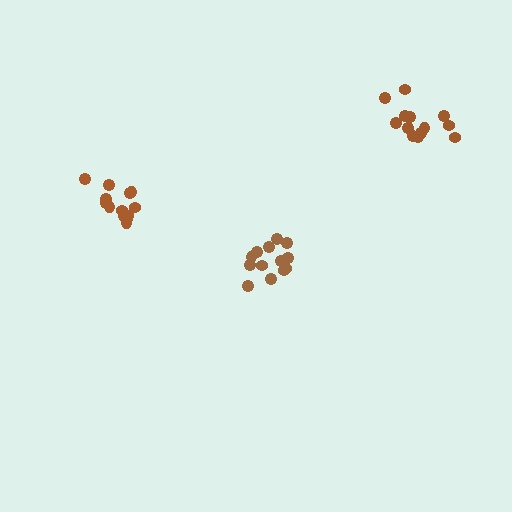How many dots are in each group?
Group 1: 13 dots, Group 2: 13 dots, Group 3: 13 dots (39 total).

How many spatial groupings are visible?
There are 3 spatial groupings.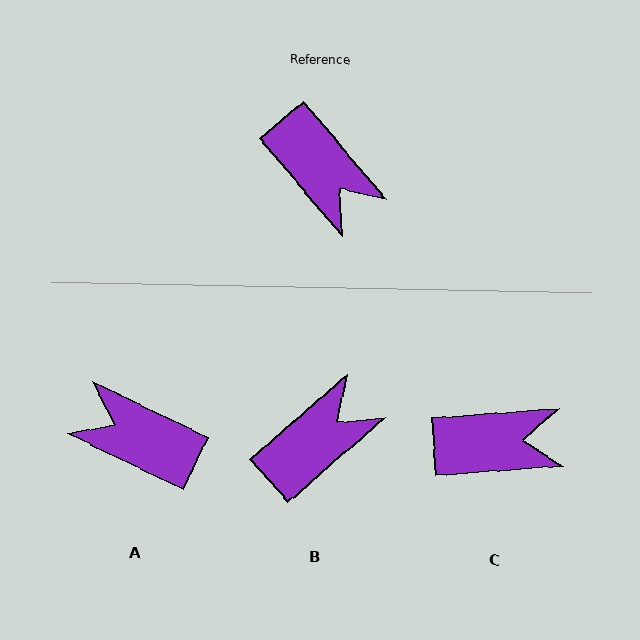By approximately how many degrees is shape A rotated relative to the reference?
Approximately 156 degrees clockwise.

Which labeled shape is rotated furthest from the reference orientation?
A, about 156 degrees away.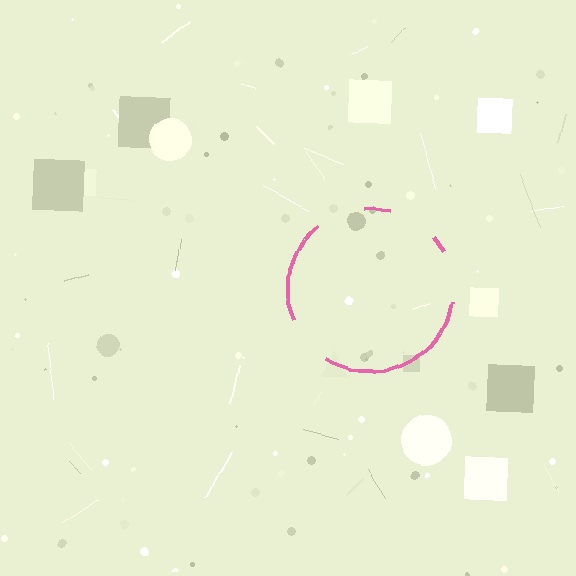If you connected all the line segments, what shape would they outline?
They would outline a circle.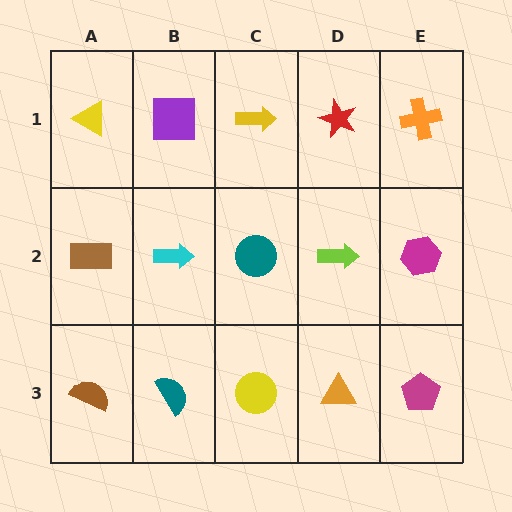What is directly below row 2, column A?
A brown semicircle.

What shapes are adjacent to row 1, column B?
A cyan arrow (row 2, column B), a yellow triangle (row 1, column A), a yellow arrow (row 1, column C).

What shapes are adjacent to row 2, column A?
A yellow triangle (row 1, column A), a brown semicircle (row 3, column A), a cyan arrow (row 2, column B).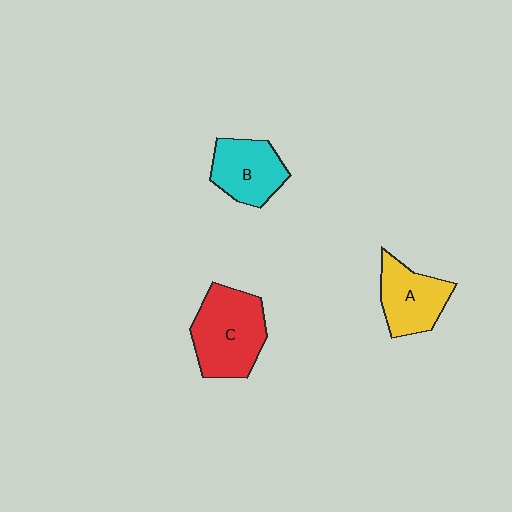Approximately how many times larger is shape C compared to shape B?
Approximately 1.4 times.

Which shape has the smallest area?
Shape B (cyan).